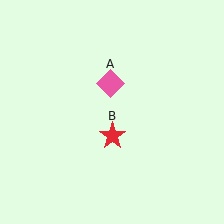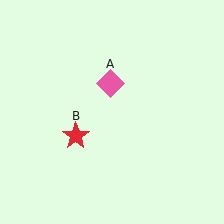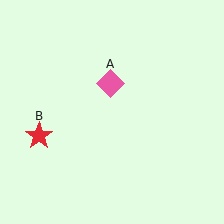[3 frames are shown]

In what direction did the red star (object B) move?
The red star (object B) moved left.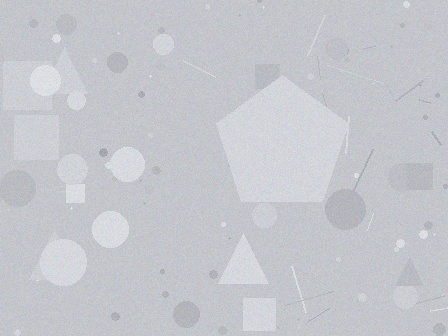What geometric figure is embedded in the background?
A pentagon is embedded in the background.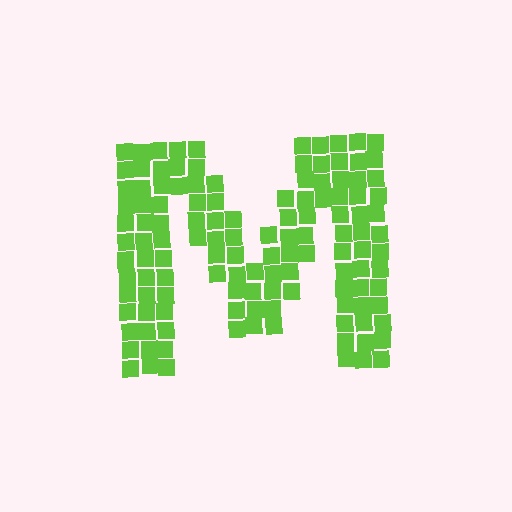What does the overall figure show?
The overall figure shows the letter M.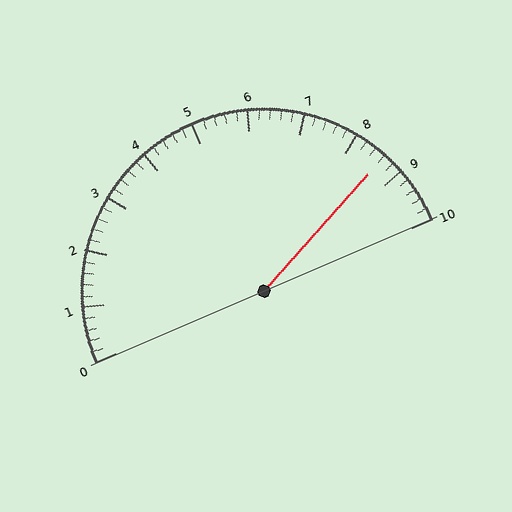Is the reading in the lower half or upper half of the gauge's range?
The reading is in the upper half of the range (0 to 10).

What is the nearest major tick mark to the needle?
The nearest major tick mark is 9.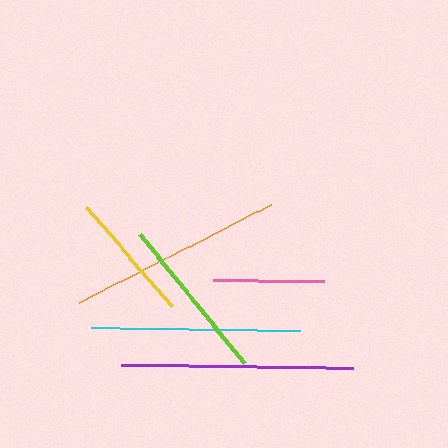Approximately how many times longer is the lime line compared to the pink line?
The lime line is approximately 1.5 times the length of the pink line.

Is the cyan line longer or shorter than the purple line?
The purple line is longer than the cyan line.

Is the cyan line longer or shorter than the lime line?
The cyan line is longer than the lime line.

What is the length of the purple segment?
The purple segment is approximately 233 pixels long.